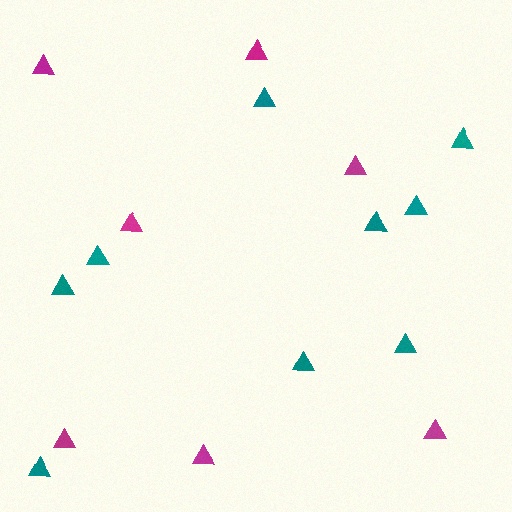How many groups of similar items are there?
There are 2 groups: one group of teal triangles (9) and one group of magenta triangles (7).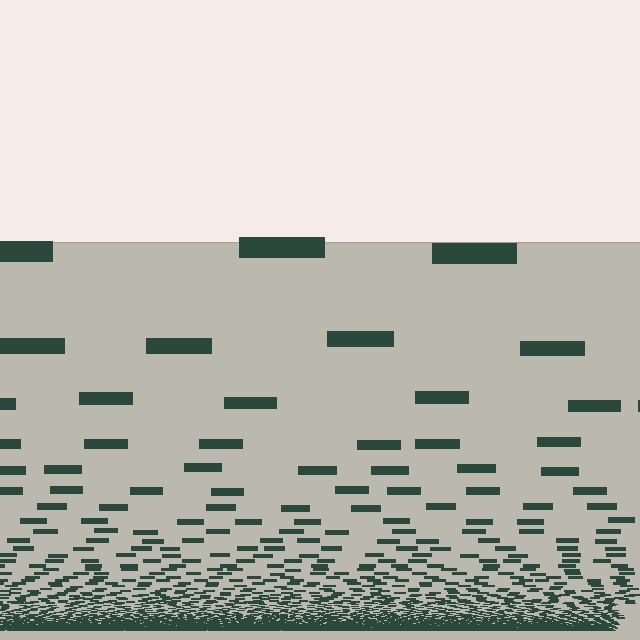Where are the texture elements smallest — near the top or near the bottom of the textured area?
Near the bottom.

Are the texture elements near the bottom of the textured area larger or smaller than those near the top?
Smaller. The gradient is inverted — elements near the bottom are smaller and denser.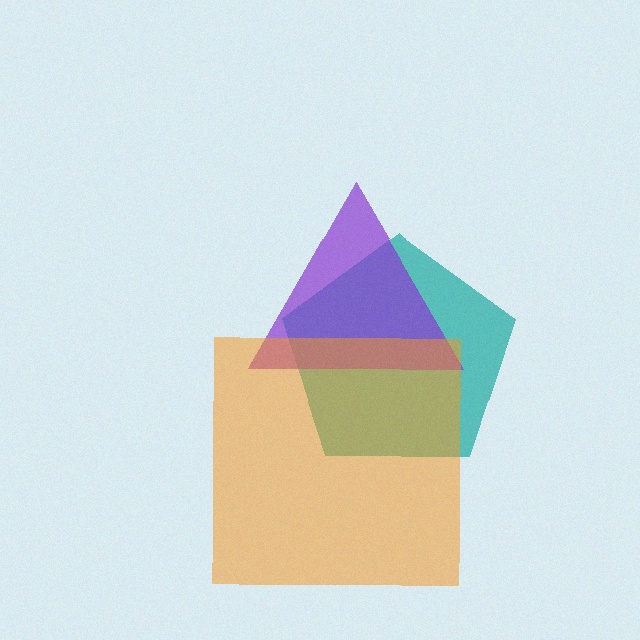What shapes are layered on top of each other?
The layered shapes are: a teal pentagon, a purple triangle, an orange square.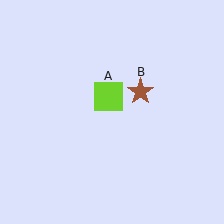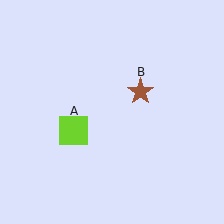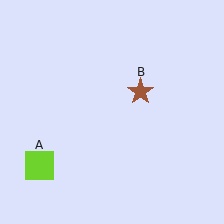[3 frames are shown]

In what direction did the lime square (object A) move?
The lime square (object A) moved down and to the left.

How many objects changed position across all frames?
1 object changed position: lime square (object A).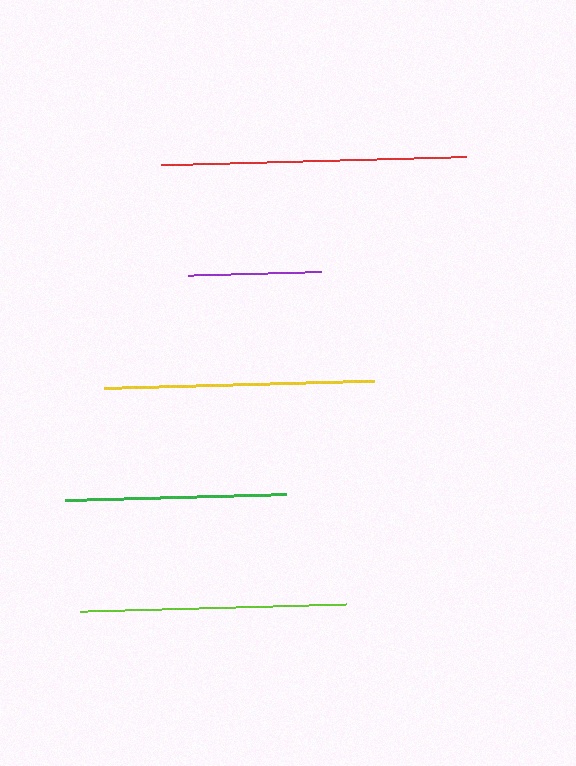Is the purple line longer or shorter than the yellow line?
The yellow line is longer than the purple line.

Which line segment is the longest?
The red line is the longest at approximately 306 pixels.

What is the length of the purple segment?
The purple segment is approximately 134 pixels long.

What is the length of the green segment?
The green segment is approximately 221 pixels long.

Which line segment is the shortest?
The purple line is the shortest at approximately 134 pixels.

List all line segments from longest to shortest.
From longest to shortest: red, yellow, lime, green, purple.